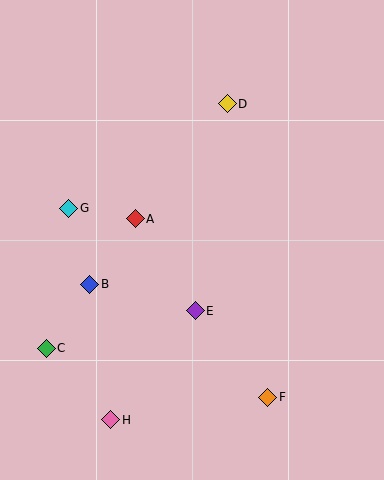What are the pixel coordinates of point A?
Point A is at (135, 219).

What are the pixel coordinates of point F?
Point F is at (268, 397).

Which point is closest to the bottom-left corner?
Point H is closest to the bottom-left corner.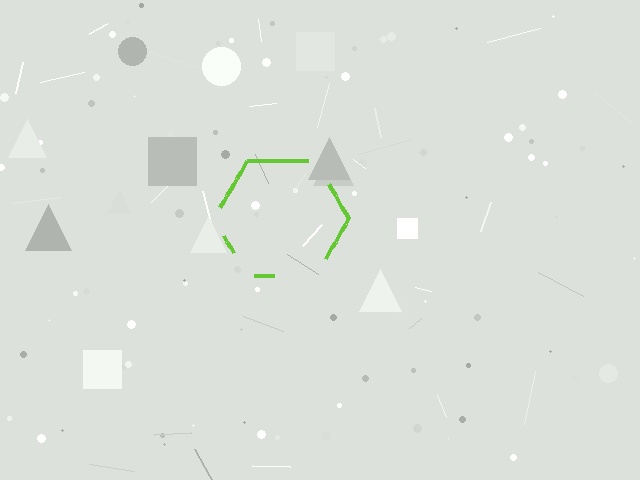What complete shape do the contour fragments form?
The contour fragments form a hexagon.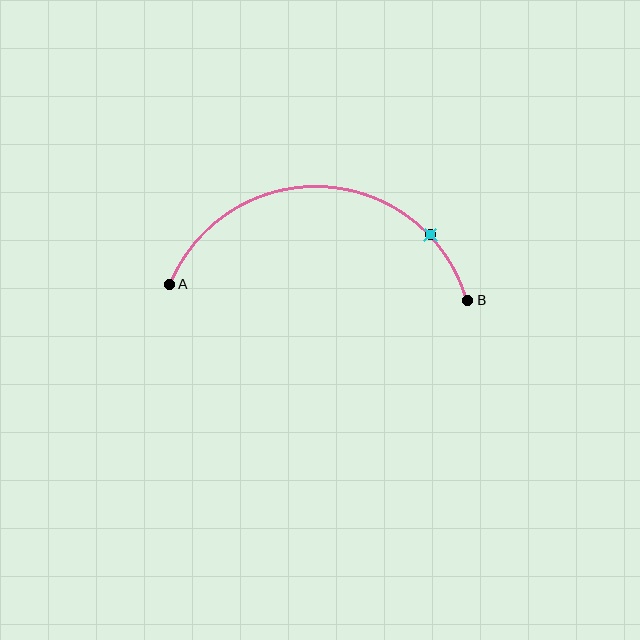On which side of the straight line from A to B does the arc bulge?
The arc bulges above the straight line connecting A and B.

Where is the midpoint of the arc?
The arc midpoint is the point on the curve farthest from the straight line joining A and B. It sits above that line.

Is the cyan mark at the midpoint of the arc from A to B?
No. The cyan mark lies on the arc but is closer to endpoint B. The arc midpoint would be at the point on the curve equidistant along the arc from both A and B.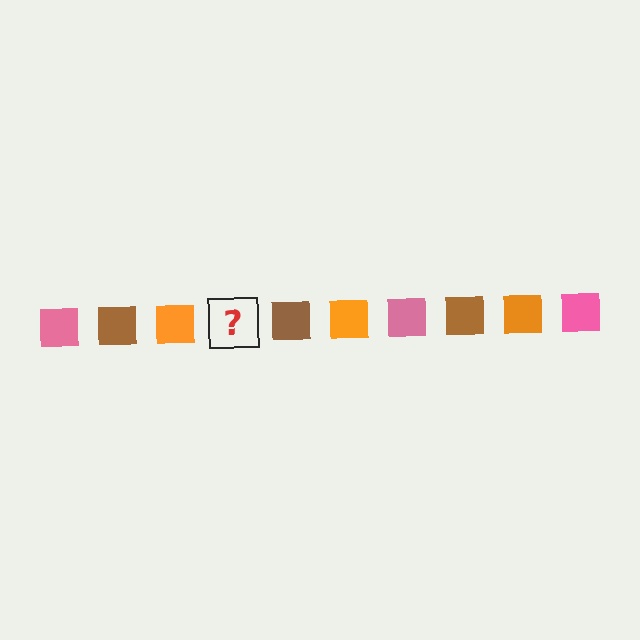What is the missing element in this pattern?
The missing element is a pink square.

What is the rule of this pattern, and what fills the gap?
The rule is that the pattern cycles through pink, brown, orange squares. The gap should be filled with a pink square.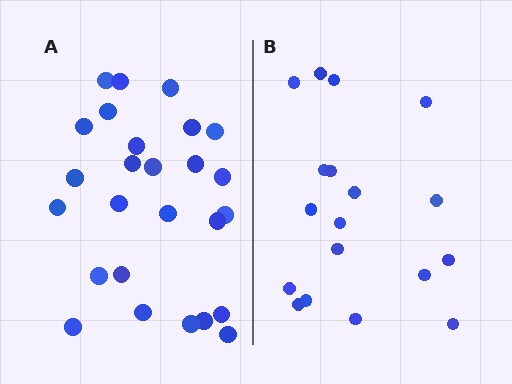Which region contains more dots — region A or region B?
Region A (the left region) has more dots.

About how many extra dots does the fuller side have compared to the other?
Region A has roughly 8 or so more dots than region B.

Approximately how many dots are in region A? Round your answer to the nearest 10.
About 30 dots. (The exact count is 26, which rounds to 30.)